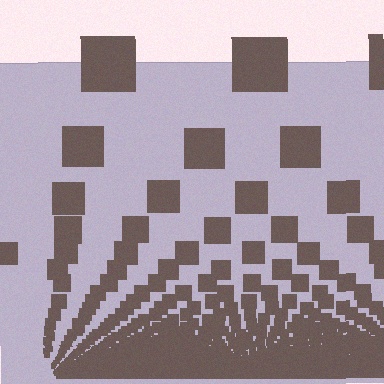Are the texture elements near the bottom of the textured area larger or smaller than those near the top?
Smaller. The gradient is inverted — elements near the bottom are smaller and denser.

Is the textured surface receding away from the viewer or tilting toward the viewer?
The surface appears to tilt toward the viewer. Texture elements get larger and sparser toward the top.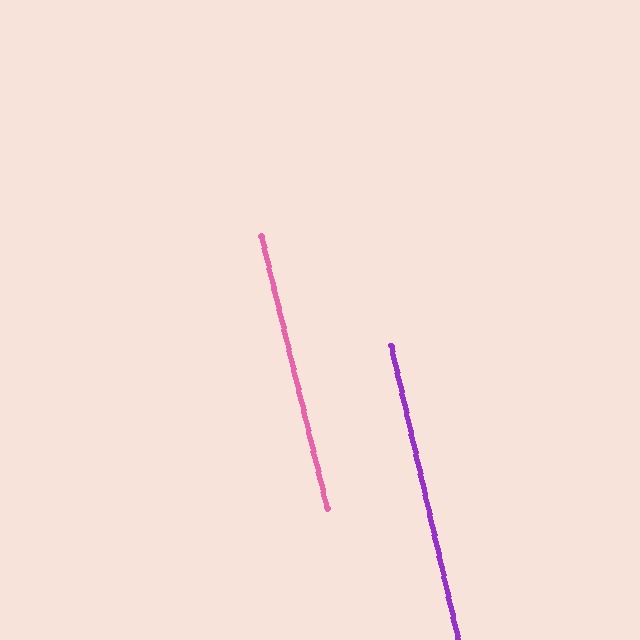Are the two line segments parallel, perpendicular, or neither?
Parallel — their directions differ by only 0.6°.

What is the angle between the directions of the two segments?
Approximately 1 degree.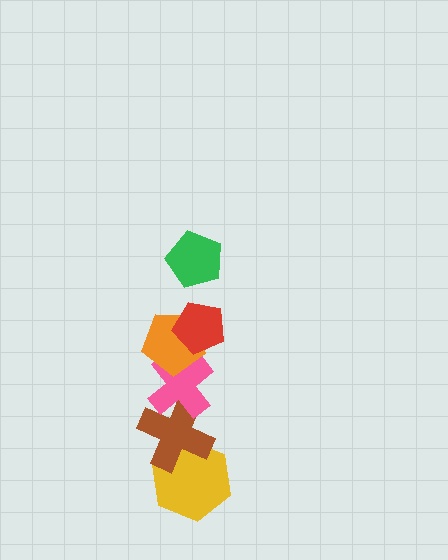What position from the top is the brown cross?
The brown cross is 5th from the top.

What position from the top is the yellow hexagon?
The yellow hexagon is 6th from the top.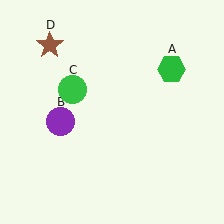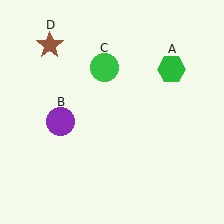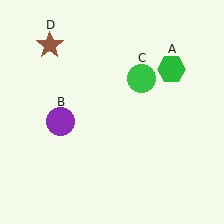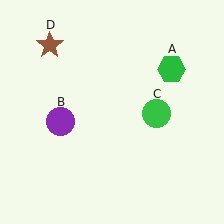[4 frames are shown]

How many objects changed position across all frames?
1 object changed position: green circle (object C).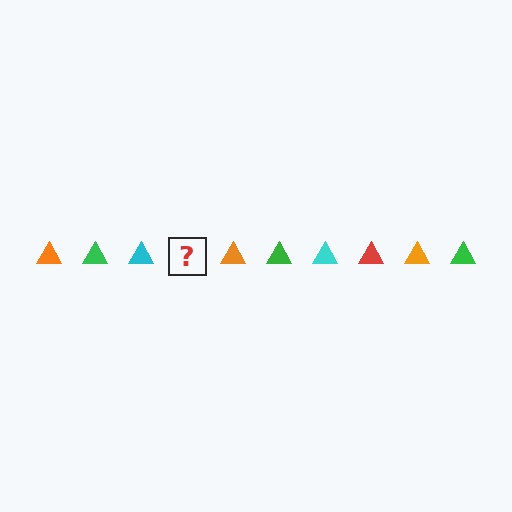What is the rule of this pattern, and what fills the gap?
The rule is that the pattern cycles through orange, green, cyan, red triangles. The gap should be filled with a red triangle.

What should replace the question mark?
The question mark should be replaced with a red triangle.